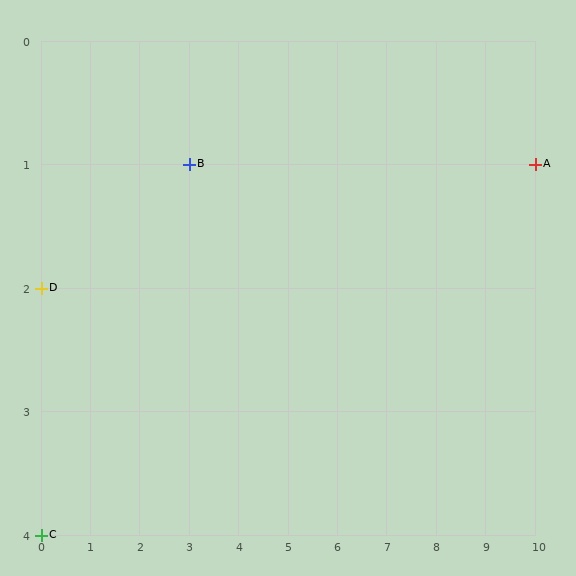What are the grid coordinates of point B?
Point B is at grid coordinates (3, 1).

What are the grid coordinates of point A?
Point A is at grid coordinates (10, 1).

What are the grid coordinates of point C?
Point C is at grid coordinates (0, 4).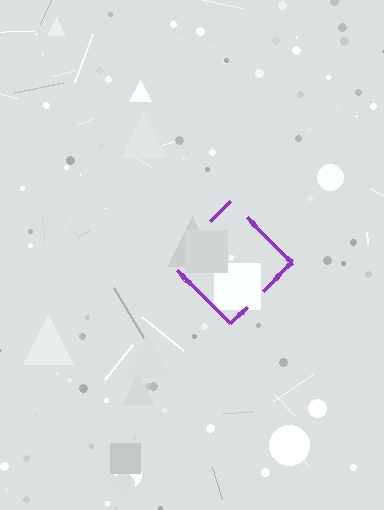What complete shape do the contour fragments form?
The contour fragments form a diamond.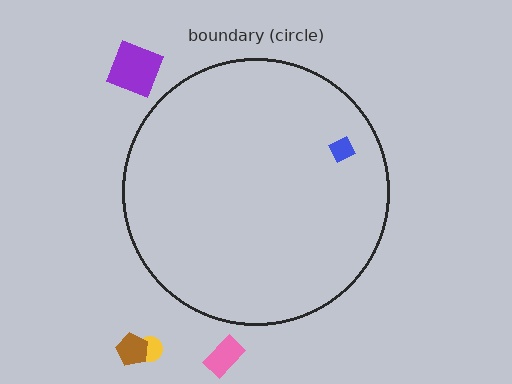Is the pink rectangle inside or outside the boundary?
Outside.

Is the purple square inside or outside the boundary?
Outside.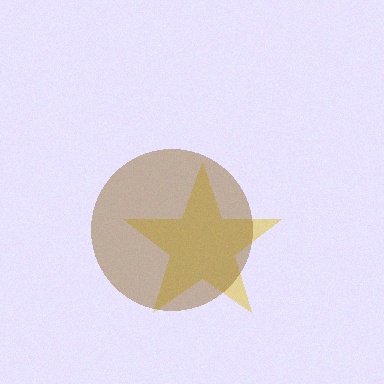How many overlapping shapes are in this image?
There are 2 overlapping shapes in the image.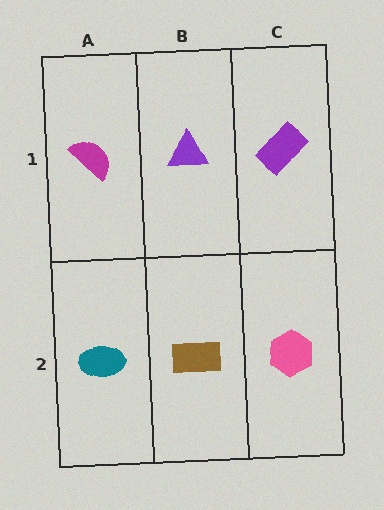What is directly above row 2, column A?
A magenta semicircle.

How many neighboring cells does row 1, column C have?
2.